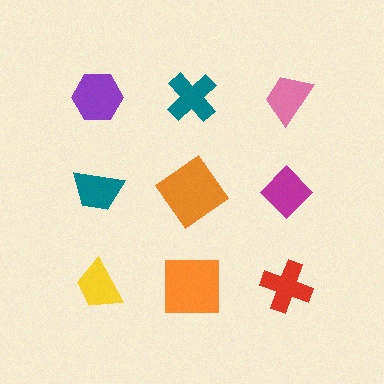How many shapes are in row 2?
3 shapes.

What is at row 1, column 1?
A purple hexagon.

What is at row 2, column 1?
A teal trapezoid.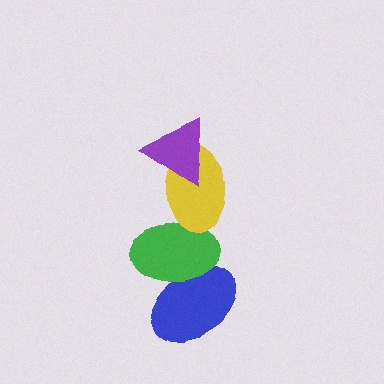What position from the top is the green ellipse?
The green ellipse is 3rd from the top.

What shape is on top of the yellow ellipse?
The purple triangle is on top of the yellow ellipse.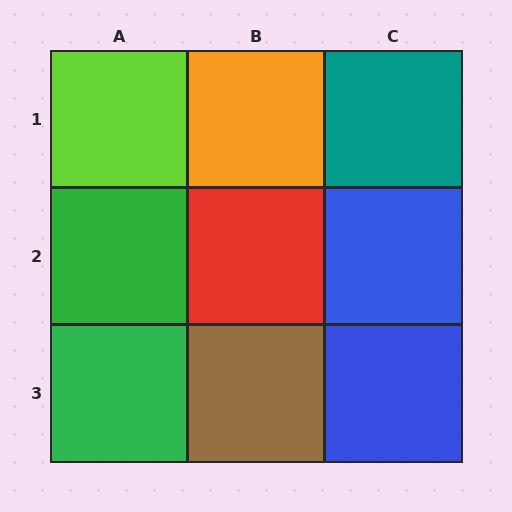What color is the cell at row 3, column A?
Green.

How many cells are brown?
1 cell is brown.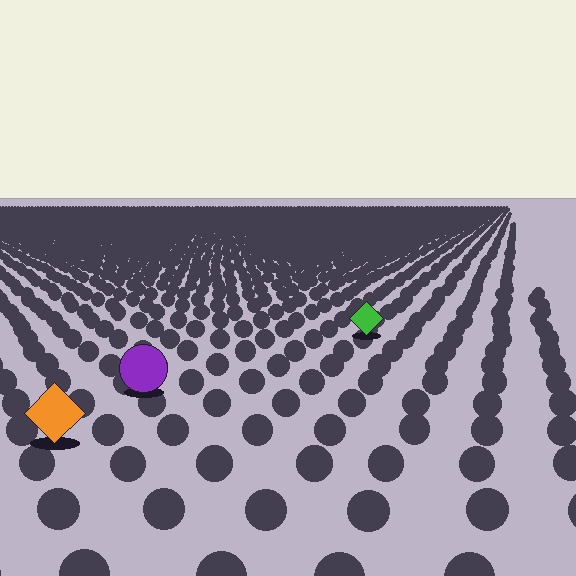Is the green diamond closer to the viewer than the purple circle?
No. The purple circle is closer — you can tell from the texture gradient: the ground texture is coarser near it.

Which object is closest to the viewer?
The orange diamond is closest. The texture marks near it are larger and more spread out.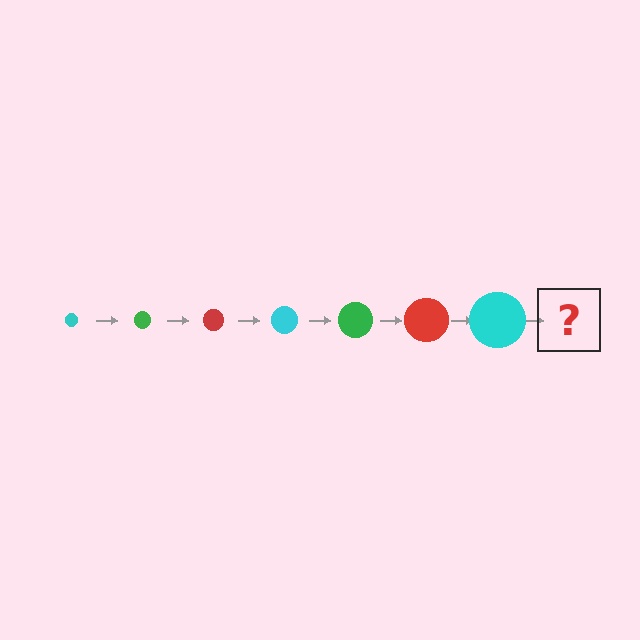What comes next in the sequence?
The next element should be a green circle, larger than the previous one.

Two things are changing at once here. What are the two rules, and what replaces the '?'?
The two rules are that the circle grows larger each step and the color cycles through cyan, green, and red. The '?' should be a green circle, larger than the previous one.